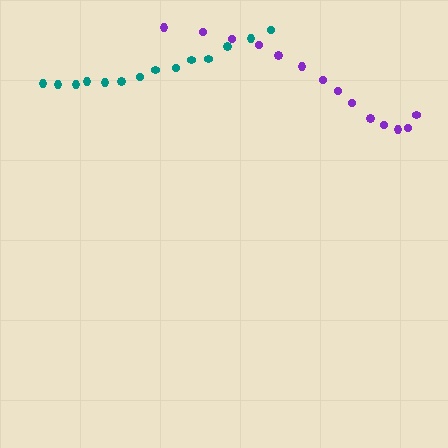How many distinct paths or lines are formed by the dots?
There are 2 distinct paths.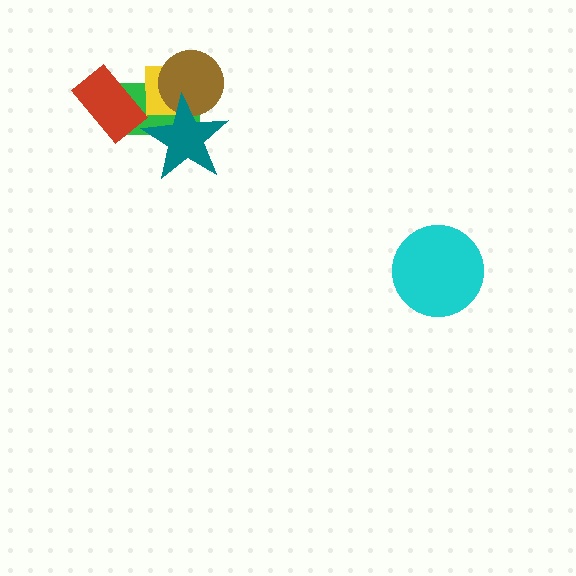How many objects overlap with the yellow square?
3 objects overlap with the yellow square.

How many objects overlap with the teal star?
3 objects overlap with the teal star.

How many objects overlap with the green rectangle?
4 objects overlap with the green rectangle.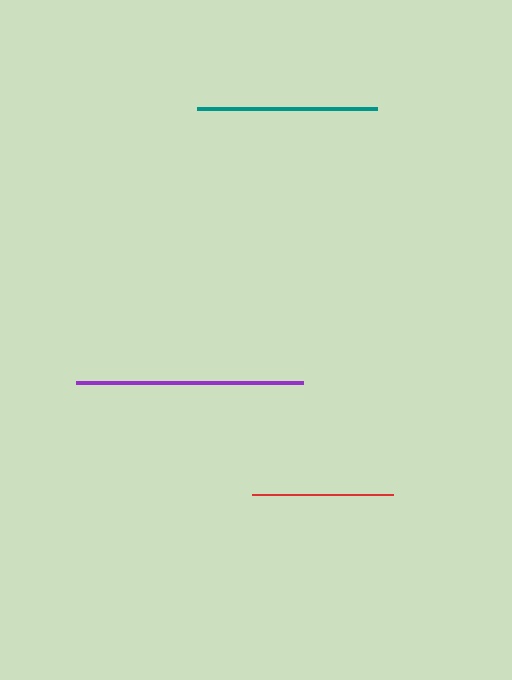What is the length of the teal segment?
The teal segment is approximately 180 pixels long.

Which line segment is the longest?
The purple line is the longest at approximately 227 pixels.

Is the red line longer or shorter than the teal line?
The teal line is longer than the red line.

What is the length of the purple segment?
The purple segment is approximately 227 pixels long.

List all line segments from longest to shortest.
From longest to shortest: purple, teal, red.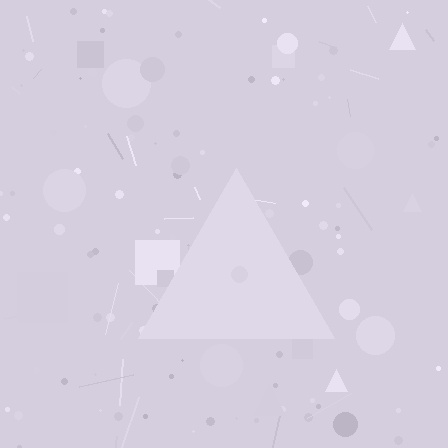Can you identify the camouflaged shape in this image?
The camouflaged shape is a triangle.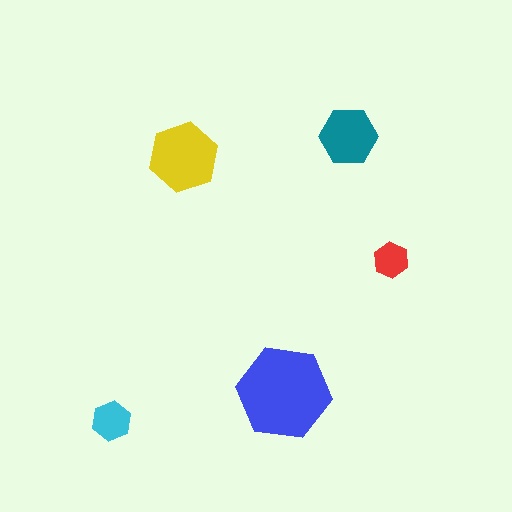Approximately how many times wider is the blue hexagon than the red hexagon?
About 2.5 times wider.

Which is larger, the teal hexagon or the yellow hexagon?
The yellow one.